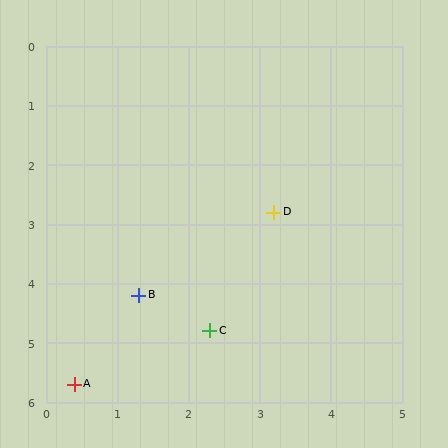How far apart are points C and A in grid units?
Points C and A are about 2.1 grid units apart.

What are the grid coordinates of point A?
Point A is at approximately (0.4, 5.7).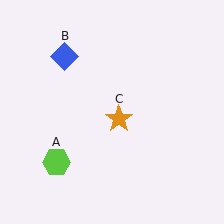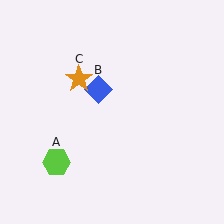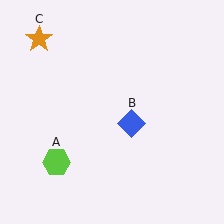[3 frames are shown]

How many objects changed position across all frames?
2 objects changed position: blue diamond (object B), orange star (object C).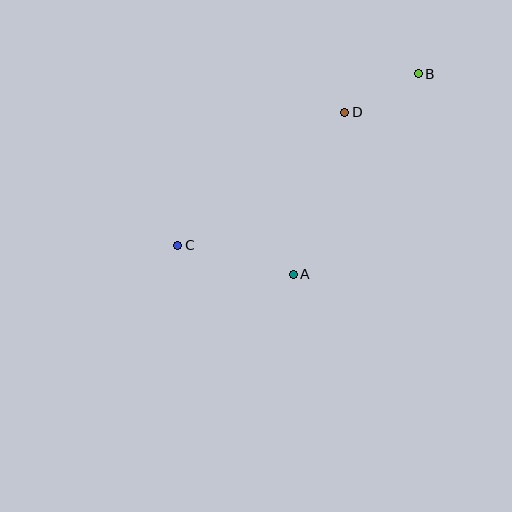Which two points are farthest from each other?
Points B and C are farthest from each other.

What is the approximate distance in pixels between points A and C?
The distance between A and C is approximately 119 pixels.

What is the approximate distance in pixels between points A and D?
The distance between A and D is approximately 170 pixels.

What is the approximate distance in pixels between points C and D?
The distance between C and D is approximately 213 pixels.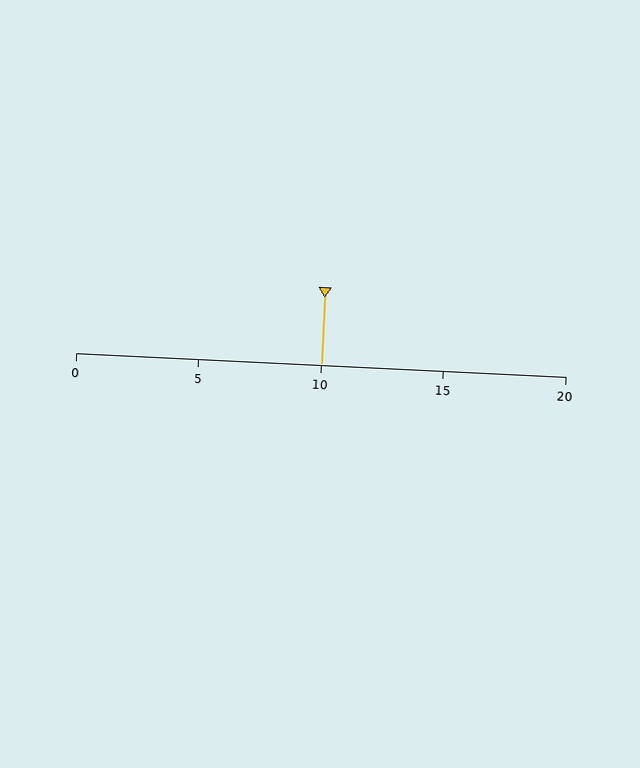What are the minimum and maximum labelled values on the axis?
The axis runs from 0 to 20.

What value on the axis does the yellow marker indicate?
The marker indicates approximately 10.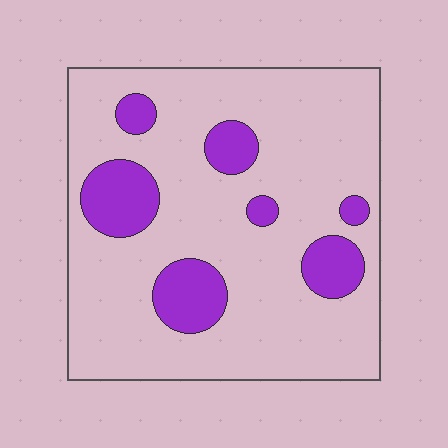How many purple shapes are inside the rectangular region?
7.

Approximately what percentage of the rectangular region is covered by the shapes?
Approximately 20%.